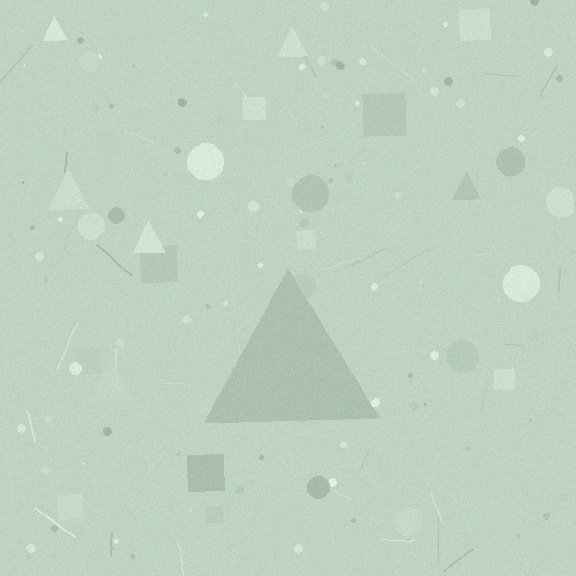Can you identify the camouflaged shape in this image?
The camouflaged shape is a triangle.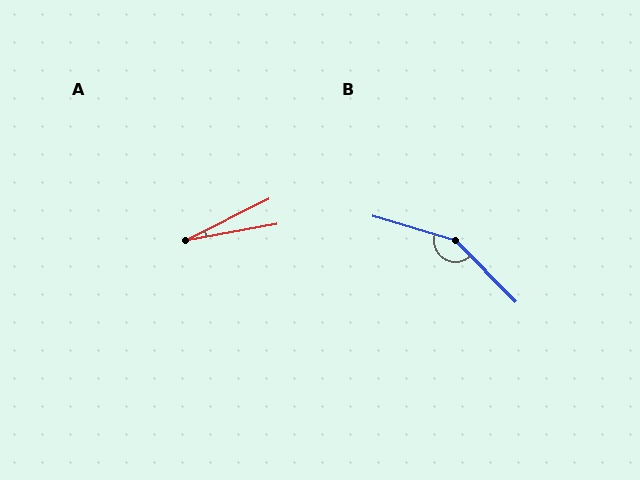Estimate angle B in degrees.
Approximately 151 degrees.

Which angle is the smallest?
A, at approximately 16 degrees.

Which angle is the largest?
B, at approximately 151 degrees.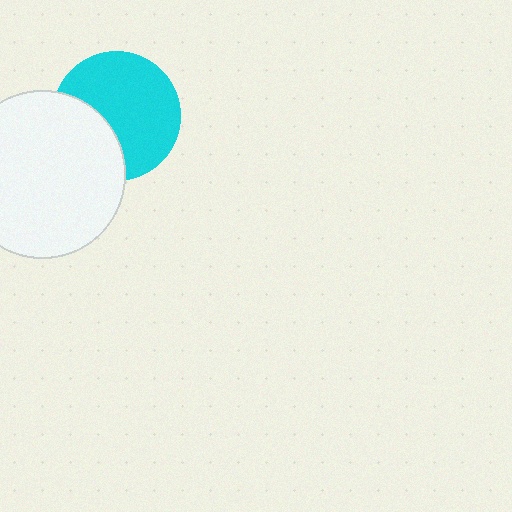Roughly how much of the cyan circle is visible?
Most of it is visible (roughly 67%).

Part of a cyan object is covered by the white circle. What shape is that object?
It is a circle.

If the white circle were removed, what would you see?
You would see the complete cyan circle.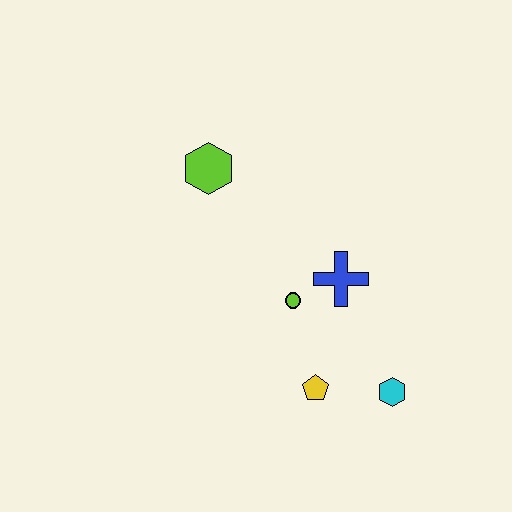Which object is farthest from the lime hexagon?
The cyan hexagon is farthest from the lime hexagon.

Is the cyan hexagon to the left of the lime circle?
No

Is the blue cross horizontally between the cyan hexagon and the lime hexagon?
Yes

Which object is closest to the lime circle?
The blue cross is closest to the lime circle.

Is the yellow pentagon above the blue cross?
No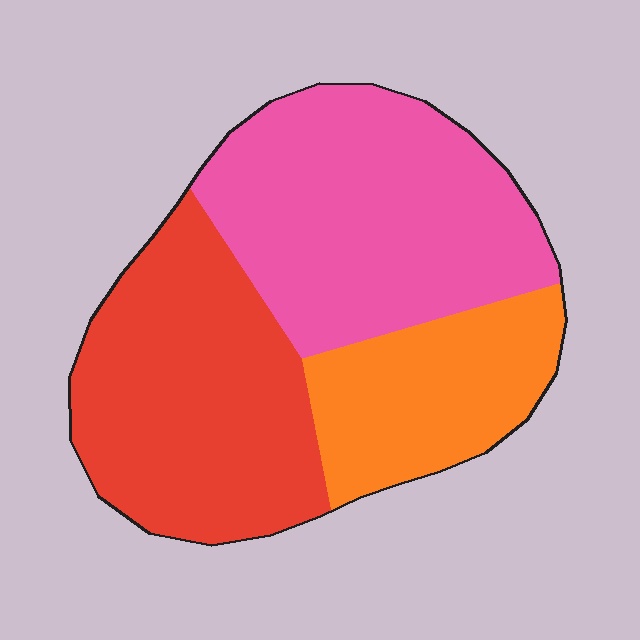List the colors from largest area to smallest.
From largest to smallest: pink, red, orange.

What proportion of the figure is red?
Red covers 37% of the figure.